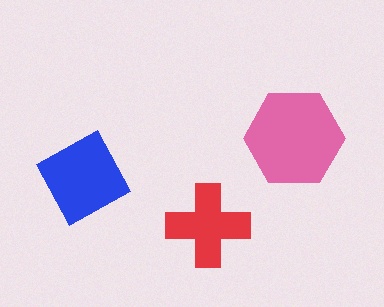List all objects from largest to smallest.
The pink hexagon, the blue square, the red cross.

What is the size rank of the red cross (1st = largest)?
3rd.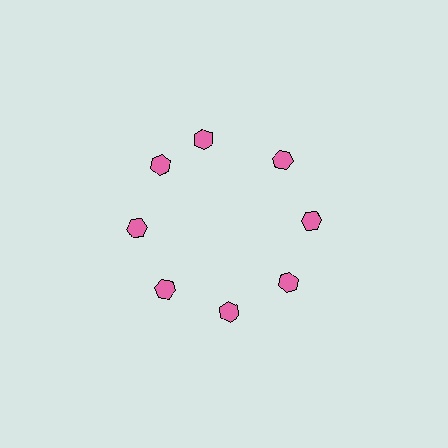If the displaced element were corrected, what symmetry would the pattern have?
It would have 8-fold rotational symmetry — the pattern would map onto itself every 45 degrees.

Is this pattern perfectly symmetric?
No. The 8 pink hexagons are arranged in a ring, but one element near the 12 o'clock position is rotated out of alignment along the ring, breaking the 8-fold rotational symmetry.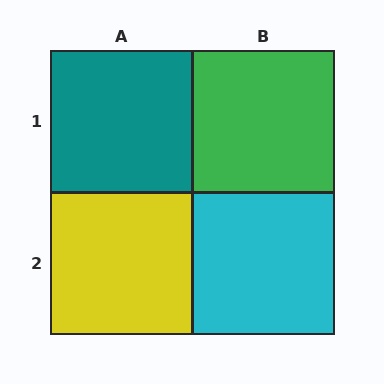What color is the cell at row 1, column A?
Teal.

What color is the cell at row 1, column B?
Green.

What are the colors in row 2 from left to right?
Yellow, cyan.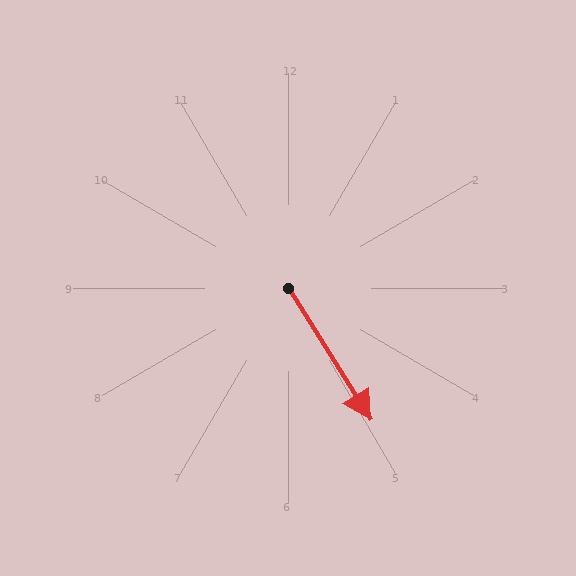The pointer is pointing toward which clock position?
Roughly 5 o'clock.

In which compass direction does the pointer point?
Southeast.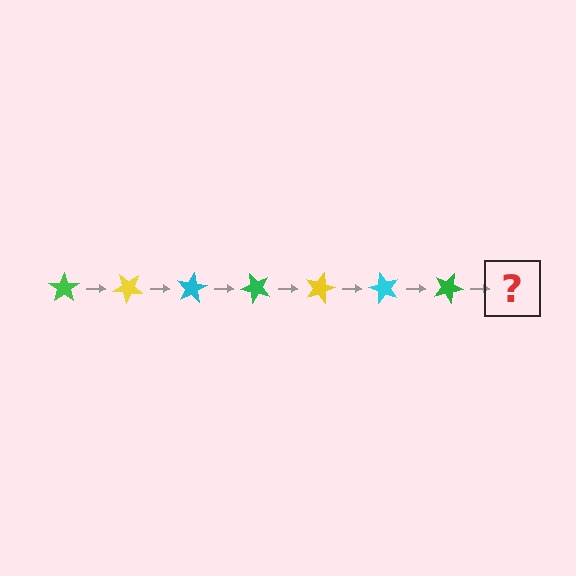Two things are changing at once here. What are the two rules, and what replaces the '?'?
The two rules are that it rotates 40 degrees each step and the color cycles through green, yellow, and cyan. The '?' should be a yellow star, rotated 280 degrees from the start.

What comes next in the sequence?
The next element should be a yellow star, rotated 280 degrees from the start.